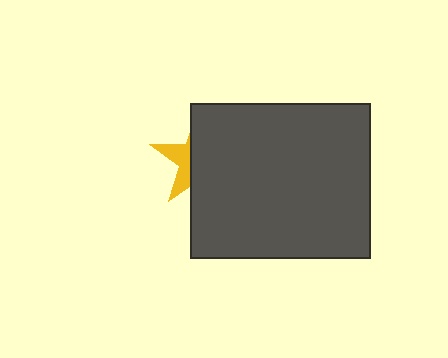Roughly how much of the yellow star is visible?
A small part of it is visible (roughly 32%).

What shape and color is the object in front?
The object in front is a dark gray rectangle.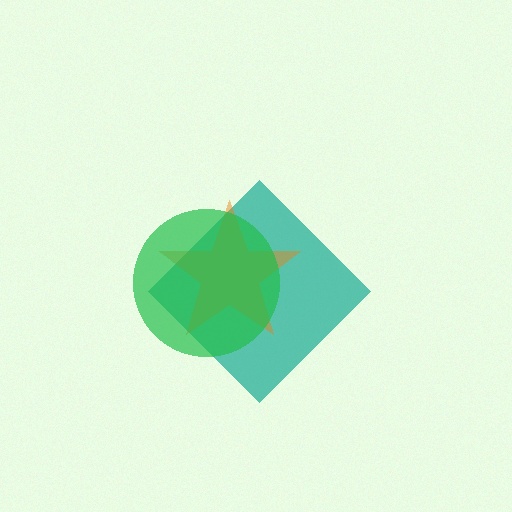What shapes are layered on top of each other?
The layered shapes are: a teal diamond, an orange star, a green circle.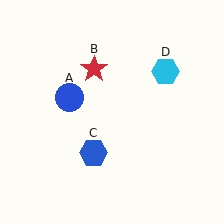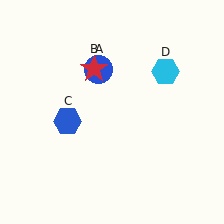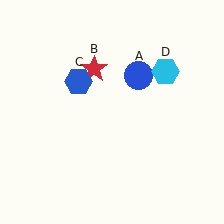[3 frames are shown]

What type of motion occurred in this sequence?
The blue circle (object A), blue hexagon (object C) rotated clockwise around the center of the scene.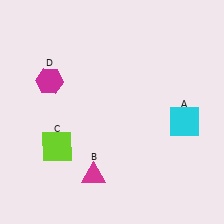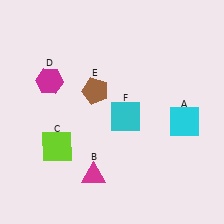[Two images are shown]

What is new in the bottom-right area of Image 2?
A cyan square (F) was added in the bottom-right area of Image 2.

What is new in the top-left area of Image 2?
A brown pentagon (E) was added in the top-left area of Image 2.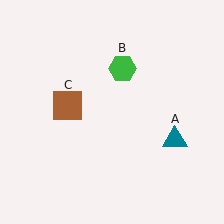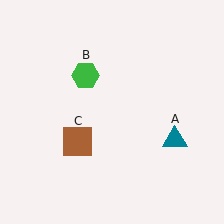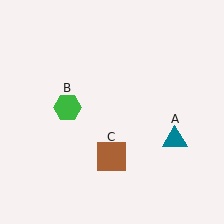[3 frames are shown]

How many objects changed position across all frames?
2 objects changed position: green hexagon (object B), brown square (object C).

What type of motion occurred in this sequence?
The green hexagon (object B), brown square (object C) rotated counterclockwise around the center of the scene.